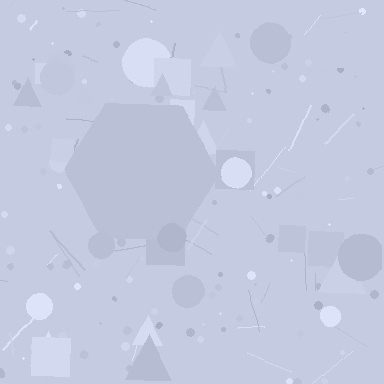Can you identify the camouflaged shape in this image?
The camouflaged shape is a hexagon.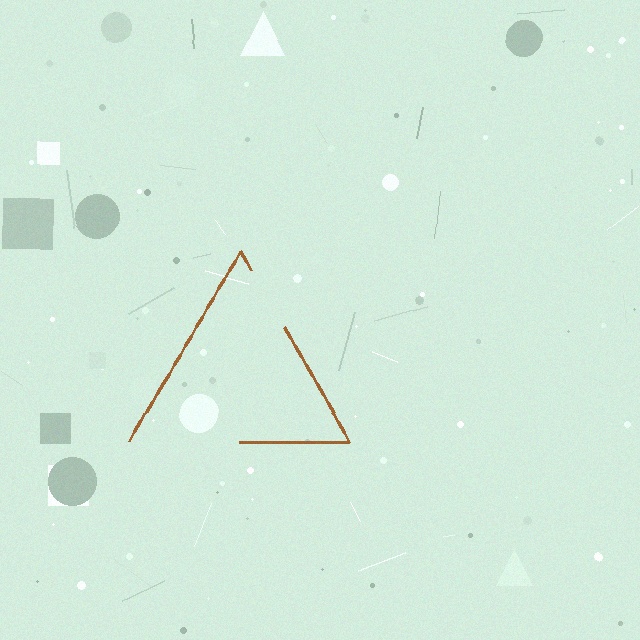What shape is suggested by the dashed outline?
The dashed outline suggests a triangle.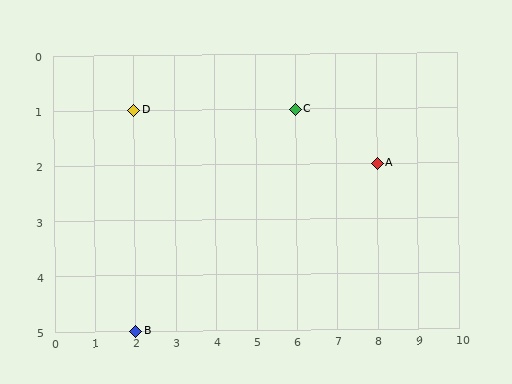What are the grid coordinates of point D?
Point D is at grid coordinates (2, 1).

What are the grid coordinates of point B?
Point B is at grid coordinates (2, 5).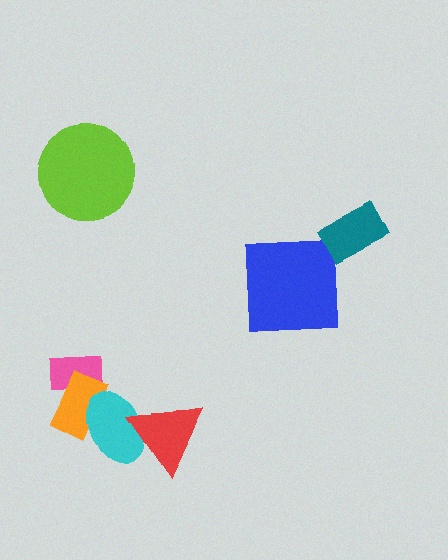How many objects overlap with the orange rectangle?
2 objects overlap with the orange rectangle.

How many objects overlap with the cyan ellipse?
2 objects overlap with the cyan ellipse.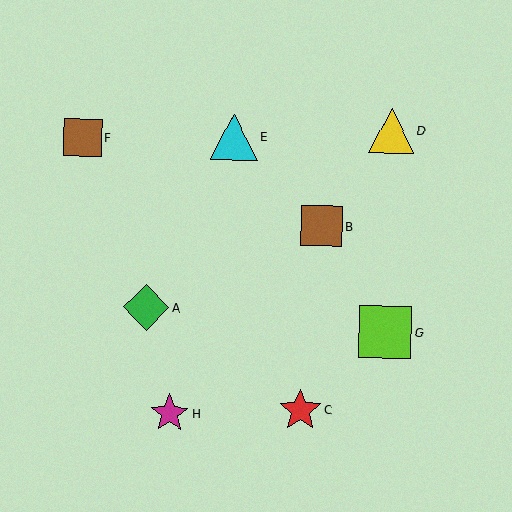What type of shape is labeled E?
Shape E is a cyan triangle.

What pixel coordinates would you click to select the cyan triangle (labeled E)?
Click at (234, 137) to select the cyan triangle E.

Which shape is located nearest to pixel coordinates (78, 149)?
The brown square (labeled F) at (83, 138) is nearest to that location.